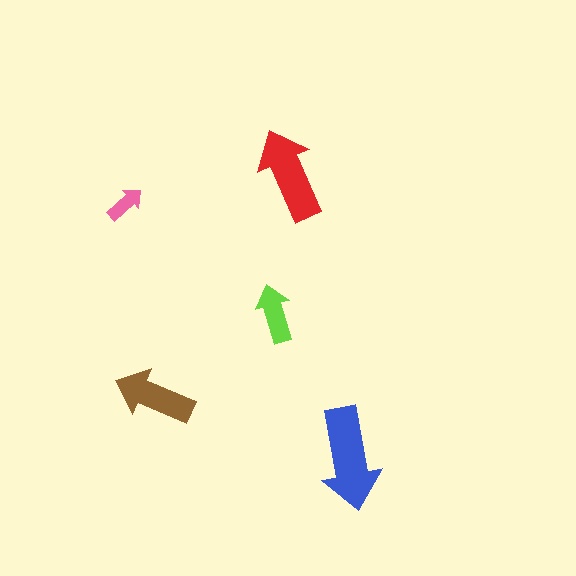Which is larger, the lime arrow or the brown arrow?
The brown one.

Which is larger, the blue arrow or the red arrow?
The blue one.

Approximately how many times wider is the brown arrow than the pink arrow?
About 2 times wider.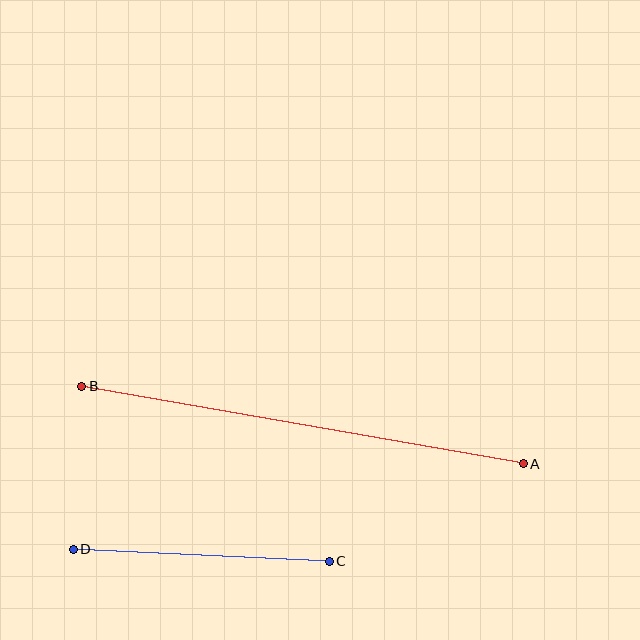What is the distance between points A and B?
The distance is approximately 448 pixels.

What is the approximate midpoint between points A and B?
The midpoint is at approximately (302, 425) pixels.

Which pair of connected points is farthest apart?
Points A and B are farthest apart.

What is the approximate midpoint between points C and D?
The midpoint is at approximately (201, 555) pixels.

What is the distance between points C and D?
The distance is approximately 256 pixels.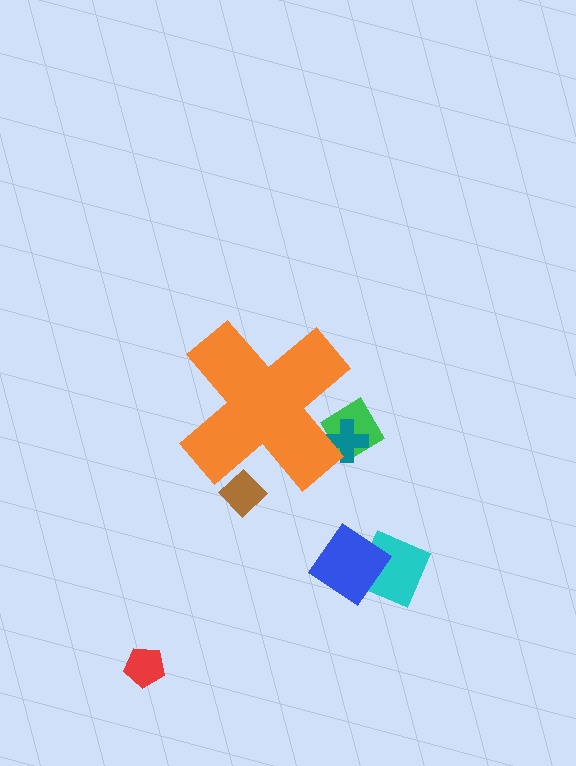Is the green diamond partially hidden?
Yes, the green diamond is partially hidden behind the orange cross.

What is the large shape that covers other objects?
An orange cross.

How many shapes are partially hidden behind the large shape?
3 shapes are partially hidden.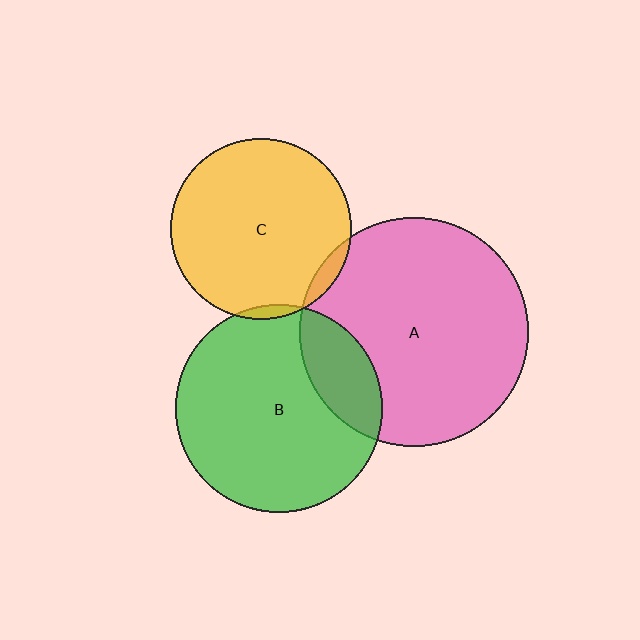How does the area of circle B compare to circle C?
Approximately 1.3 times.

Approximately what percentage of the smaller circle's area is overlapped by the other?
Approximately 5%.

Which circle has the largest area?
Circle A (pink).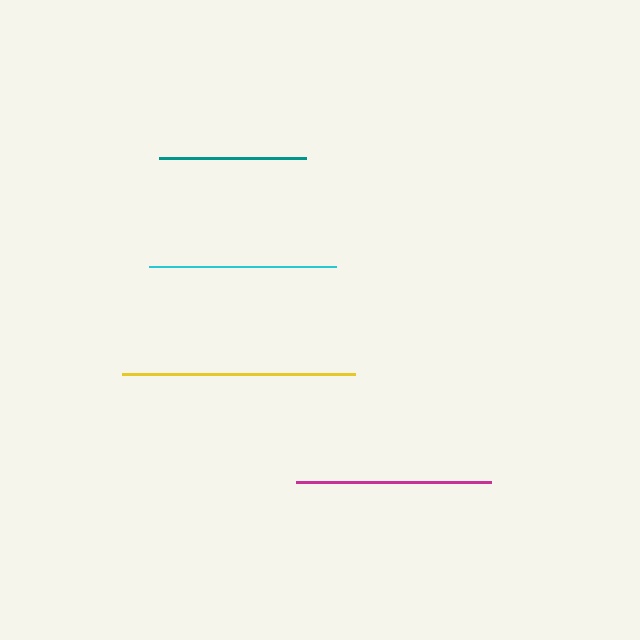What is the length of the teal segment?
The teal segment is approximately 147 pixels long.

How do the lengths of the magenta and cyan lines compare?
The magenta and cyan lines are approximately the same length.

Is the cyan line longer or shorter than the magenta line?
The magenta line is longer than the cyan line.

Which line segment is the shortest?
The teal line is the shortest at approximately 147 pixels.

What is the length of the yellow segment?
The yellow segment is approximately 234 pixels long.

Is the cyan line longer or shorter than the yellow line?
The yellow line is longer than the cyan line.